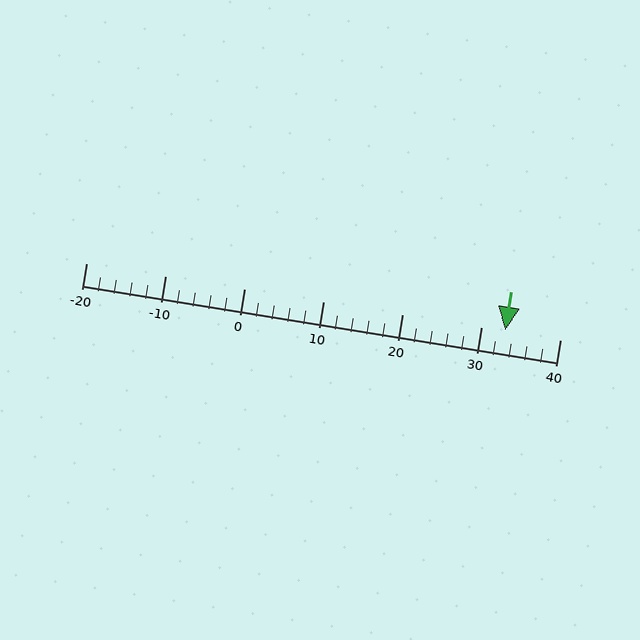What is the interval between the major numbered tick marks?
The major tick marks are spaced 10 units apart.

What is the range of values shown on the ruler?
The ruler shows values from -20 to 40.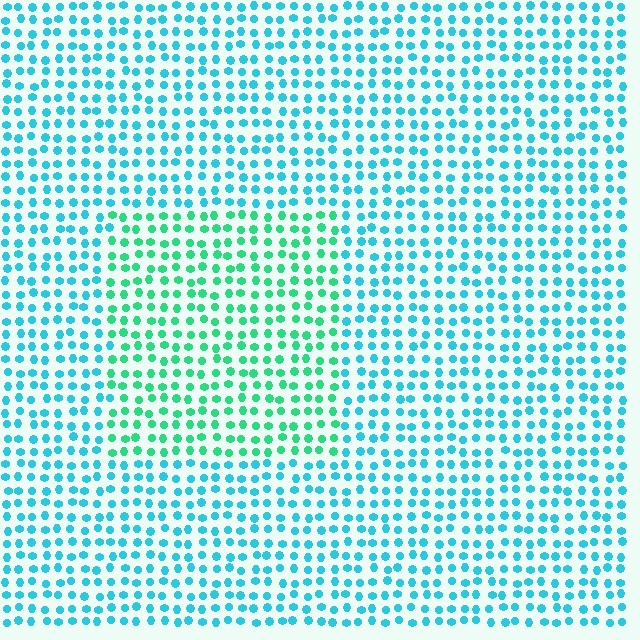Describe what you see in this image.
The image is filled with small cyan elements in a uniform arrangement. A rectangle-shaped region is visible where the elements are tinted to a slightly different hue, forming a subtle color boundary.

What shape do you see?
I see a rectangle.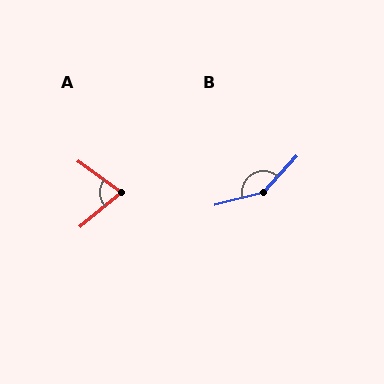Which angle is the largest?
B, at approximately 147 degrees.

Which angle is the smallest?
A, at approximately 75 degrees.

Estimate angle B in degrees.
Approximately 147 degrees.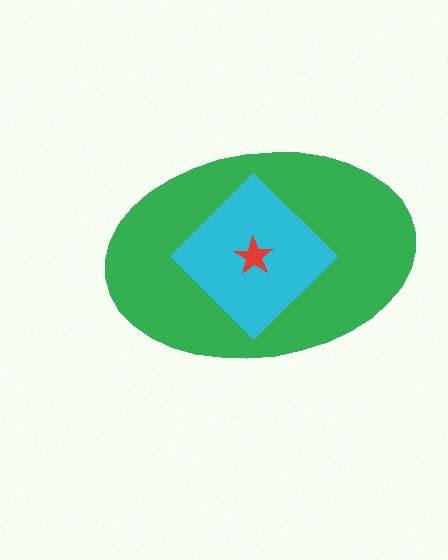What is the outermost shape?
The green ellipse.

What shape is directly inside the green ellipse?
The cyan diamond.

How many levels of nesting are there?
3.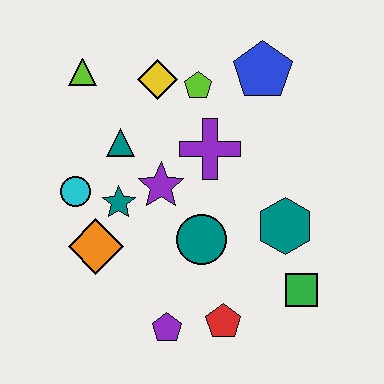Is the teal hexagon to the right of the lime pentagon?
Yes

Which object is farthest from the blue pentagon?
The purple pentagon is farthest from the blue pentagon.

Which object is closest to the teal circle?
The purple star is closest to the teal circle.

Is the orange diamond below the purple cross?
Yes